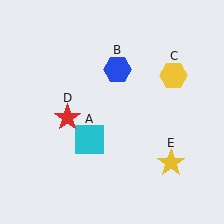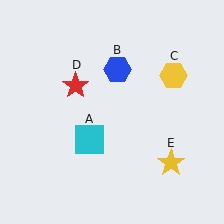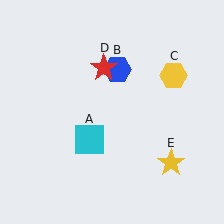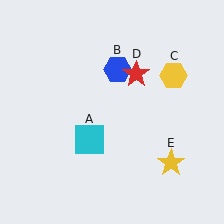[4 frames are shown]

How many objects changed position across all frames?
1 object changed position: red star (object D).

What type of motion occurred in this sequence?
The red star (object D) rotated clockwise around the center of the scene.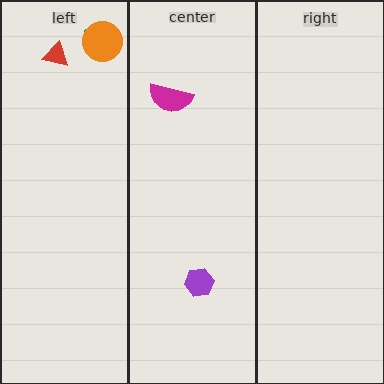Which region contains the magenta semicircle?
The center region.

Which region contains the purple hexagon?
The center region.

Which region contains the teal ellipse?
The left region.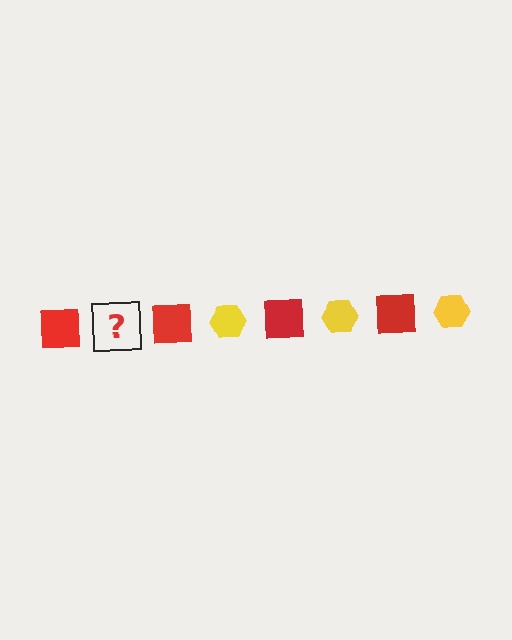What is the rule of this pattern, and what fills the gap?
The rule is that the pattern alternates between red square and yellow hexagon. The gap should be filled with a yellow hexagon.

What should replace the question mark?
The question mark should be replaced with a yellow hexagon.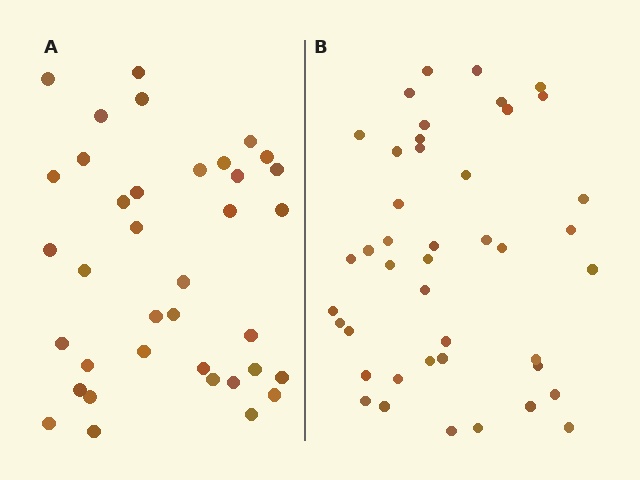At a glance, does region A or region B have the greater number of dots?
Region B (the right region) has more dots.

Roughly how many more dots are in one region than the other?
Region B has about 6 more dots than region A.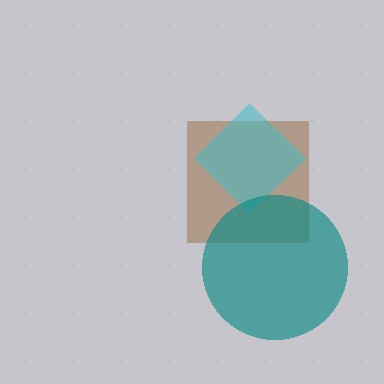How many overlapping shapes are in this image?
There are 3 overlapping shapes in the image.